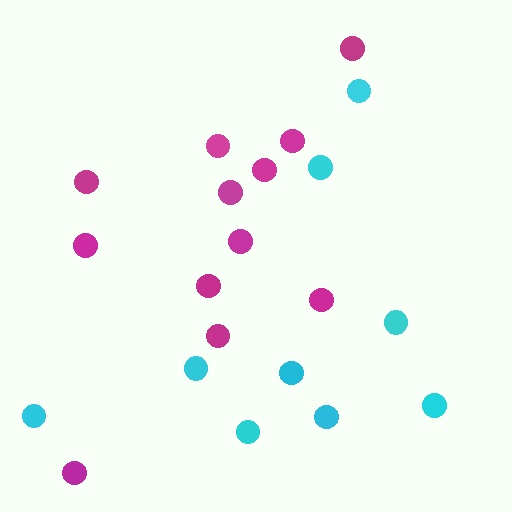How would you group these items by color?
There are 2 groups: one group of cyan circles (9) and one group of magenta circles (12).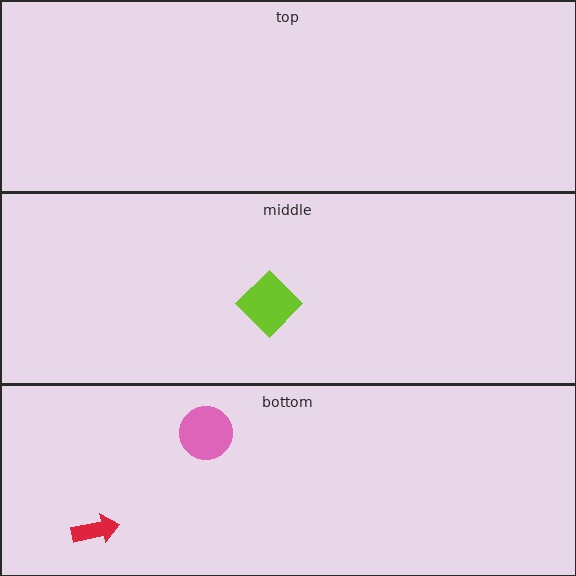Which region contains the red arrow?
The bottom region.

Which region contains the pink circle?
The bottom region.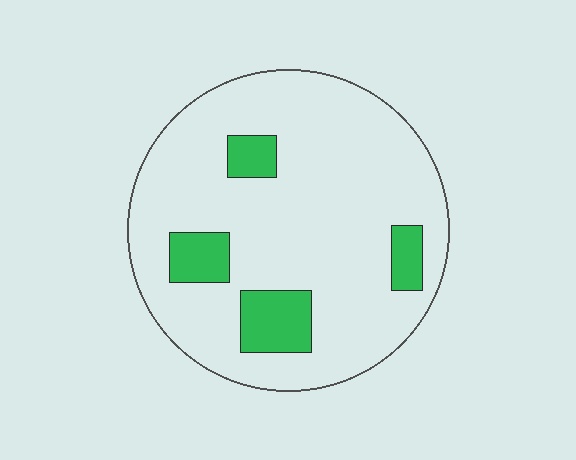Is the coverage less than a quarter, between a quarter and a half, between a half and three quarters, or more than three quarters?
Less than a quarter.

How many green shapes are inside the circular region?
4.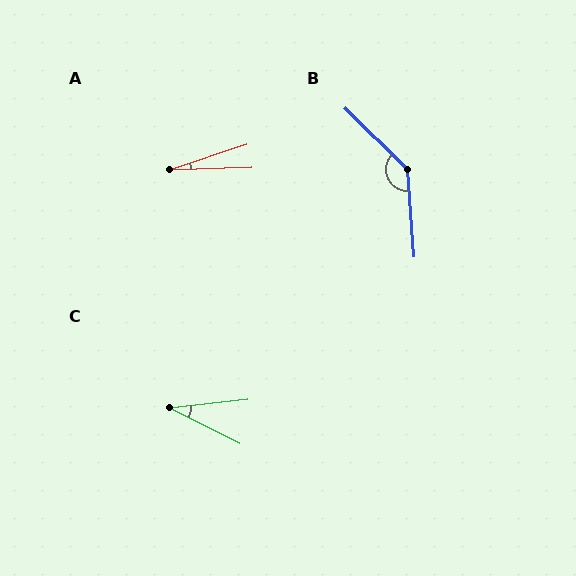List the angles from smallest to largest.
A (16°), C (33°), B (139°).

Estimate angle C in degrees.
Approximately 33 degrees.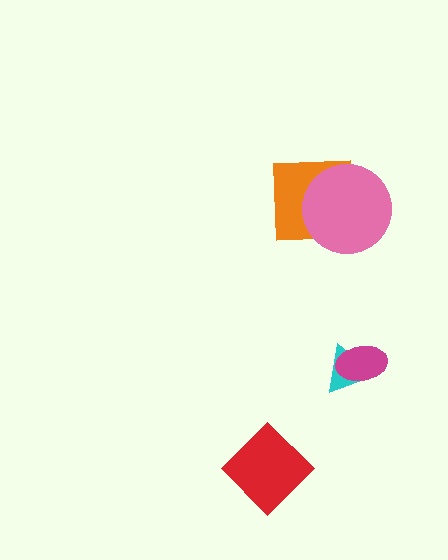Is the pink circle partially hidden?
No, no other shape covers it.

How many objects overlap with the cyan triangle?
1 object overlaps with the cyan triangle.